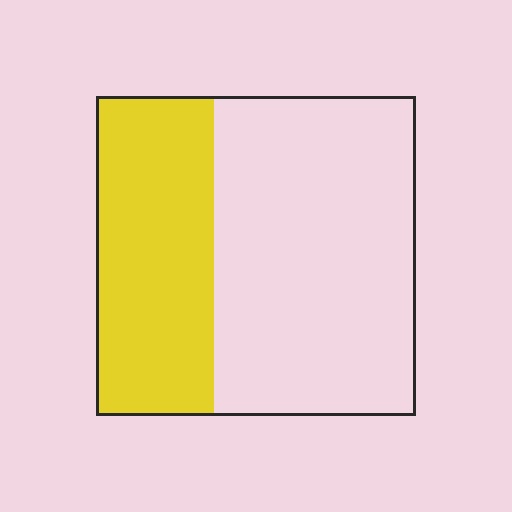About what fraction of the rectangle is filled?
About three eighths (3/8).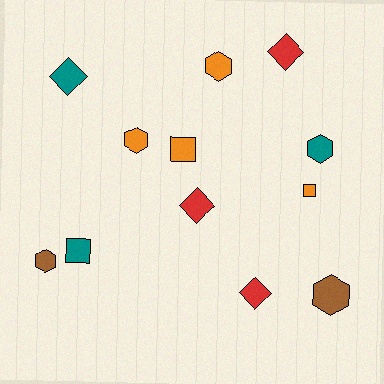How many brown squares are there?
There are no brown squares.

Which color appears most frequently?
Orange, with 4 objects.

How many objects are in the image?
There are 12 objects.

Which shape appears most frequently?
Hexagon, with 5 objects.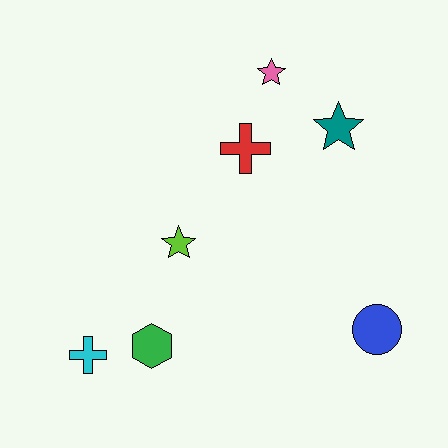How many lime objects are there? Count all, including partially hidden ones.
There is 1 lime object.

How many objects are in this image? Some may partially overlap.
There are 7 objects.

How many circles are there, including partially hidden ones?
There is 1 circle.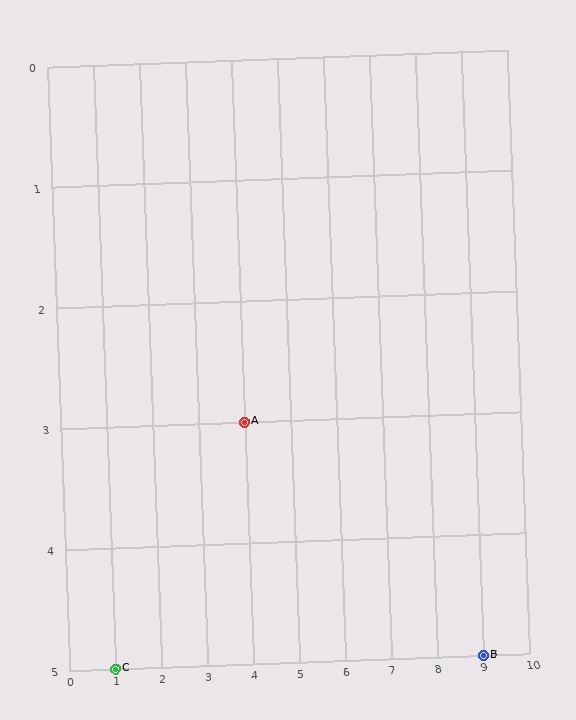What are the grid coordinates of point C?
Point C is at grid coordinates (1, 5).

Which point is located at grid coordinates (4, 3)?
Point A is at (4, 3).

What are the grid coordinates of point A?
Point A is at grid coordinates (4, 3).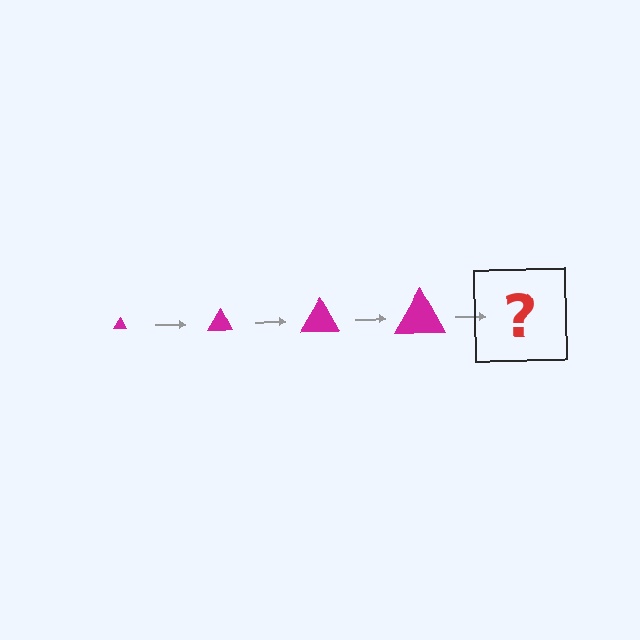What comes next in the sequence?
The next element should be a magenta triangle, larger than the previous one.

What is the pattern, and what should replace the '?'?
The pattern is that the triangle gets progressively larger each step. The '?' should be a magenta triangle, larger than the previous one.